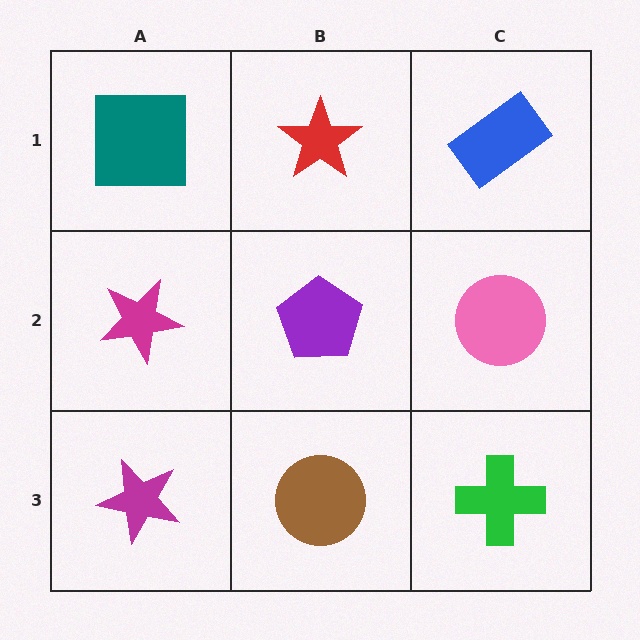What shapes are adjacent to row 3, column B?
A purple pentagon (row 2, column B), a magenta star (row 3, column A), a green cross (row 3, column C).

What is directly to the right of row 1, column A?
A red star.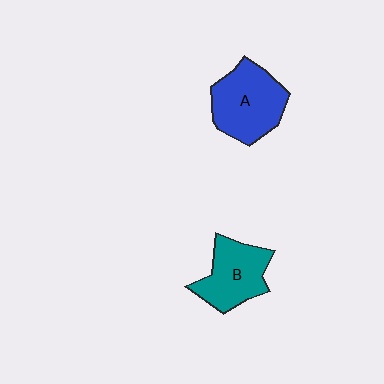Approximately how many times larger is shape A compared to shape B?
Approximately 1.2 times.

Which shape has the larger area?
Shape A (blue).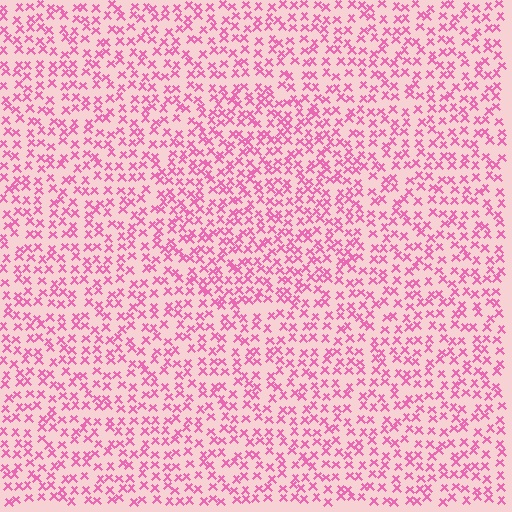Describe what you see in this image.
The image contains small pink elements arranged at two different densities. A circle-shaped region is visible where the elements are more densely packed than the surrounding area.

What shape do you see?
I see a circle.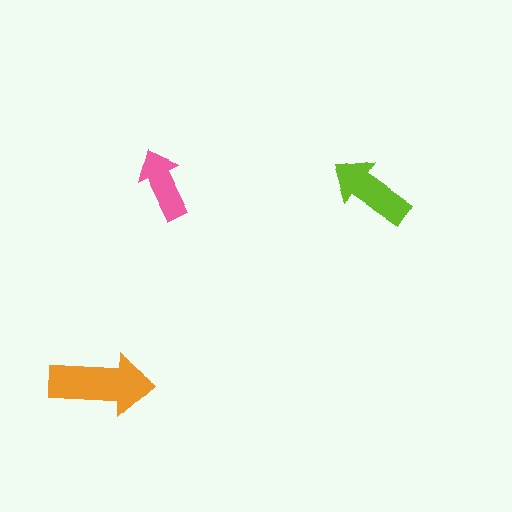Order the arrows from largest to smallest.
the orange one, the lime one, the pink one.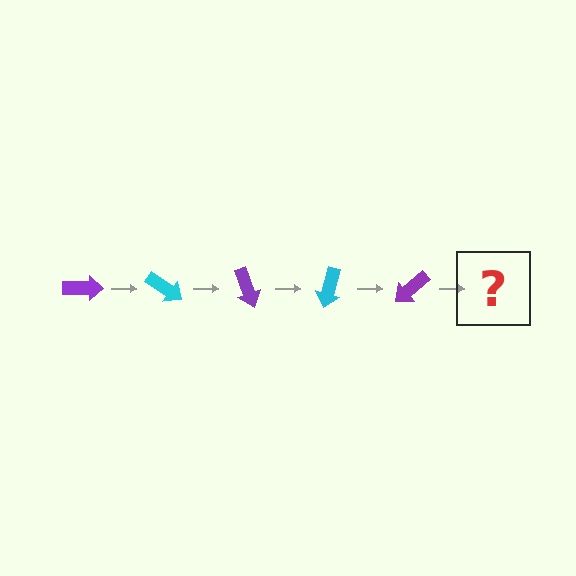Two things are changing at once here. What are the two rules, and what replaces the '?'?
The two rules are that it rotates 35 degrees each step and the color cycles through purple and cyan. The '?' should be a cyan arrow, rotated 175 degrees from the start.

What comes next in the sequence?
The next element should be a cyan arrow, rotated 175 degrees from the start.